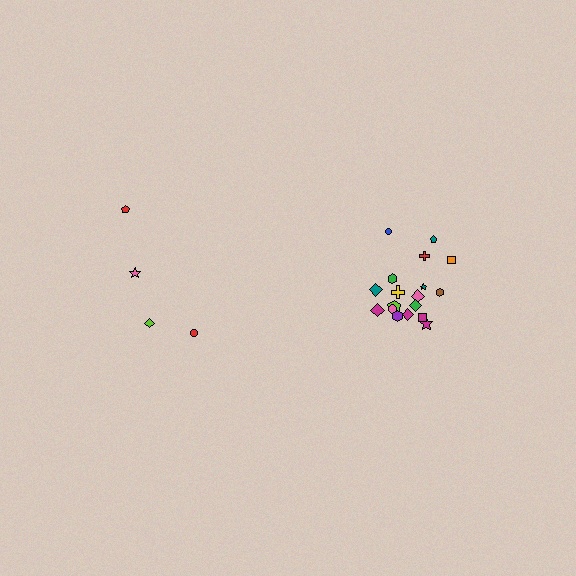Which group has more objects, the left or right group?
The right group.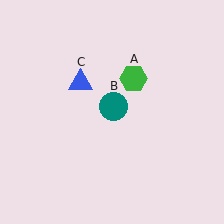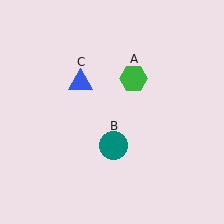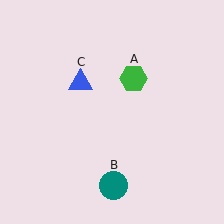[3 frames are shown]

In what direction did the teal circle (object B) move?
The teal circle (object B) moved down.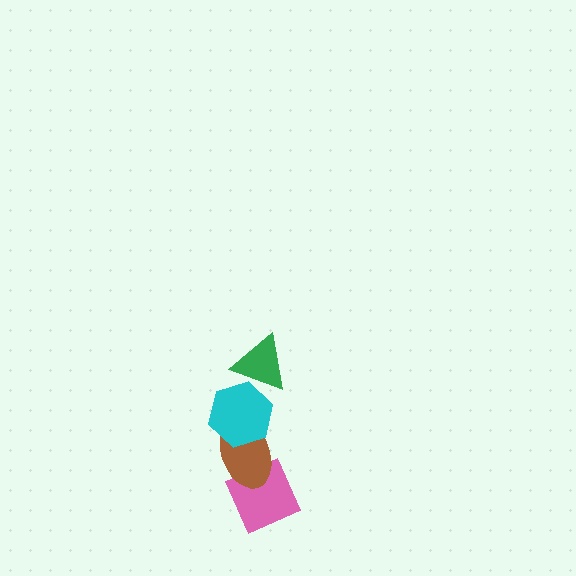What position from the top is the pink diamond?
The pink diamond is 4th from the top.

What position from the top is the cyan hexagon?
The cyan hexagon is 2nd from the top.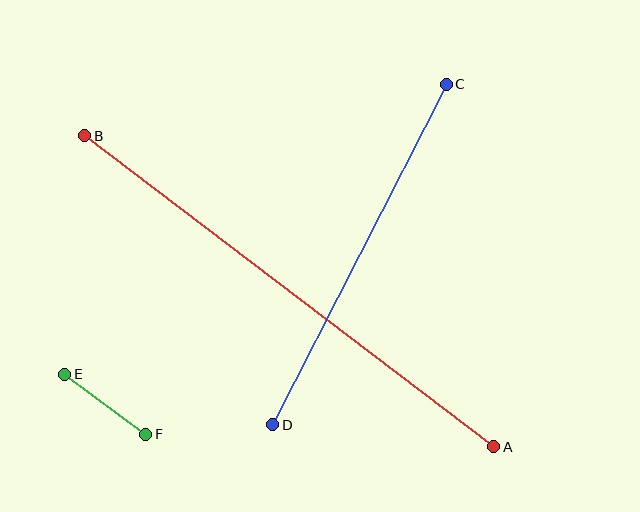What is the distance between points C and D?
The distance is approximately 382 pixels.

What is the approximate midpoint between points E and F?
The midpoint is at approximately (105, 404) pixels.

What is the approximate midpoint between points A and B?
The midpoint is at approximately (289, 291) pixels.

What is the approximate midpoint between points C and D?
The midpoint is at approximately (359, 255) pixels.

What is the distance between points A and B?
The distance is approximately 514 pixels.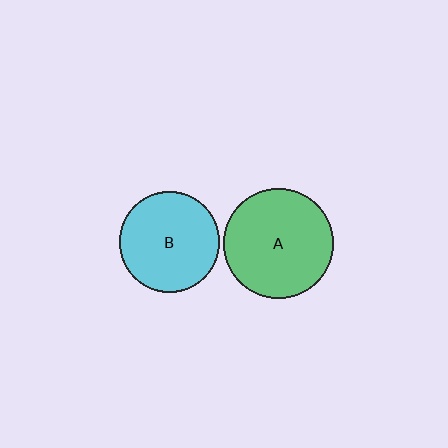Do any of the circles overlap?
No, none of the circles overlap.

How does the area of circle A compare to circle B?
Approximately 1.2 times.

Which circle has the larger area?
Circle A (green).